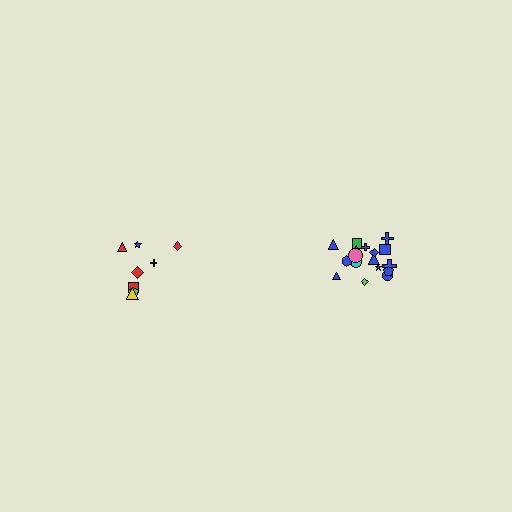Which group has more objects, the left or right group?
The right group.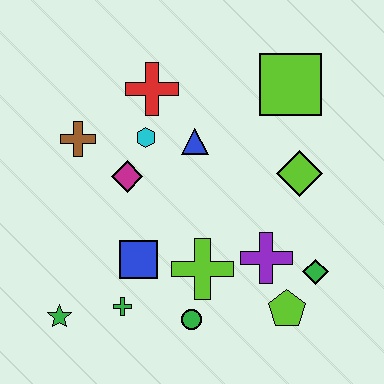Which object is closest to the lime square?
The lime diamond is closest to the lime square.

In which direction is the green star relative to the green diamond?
The green star is to the left of the green diamond.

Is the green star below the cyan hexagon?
Yes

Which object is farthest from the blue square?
The lime square is farthest from the blue square.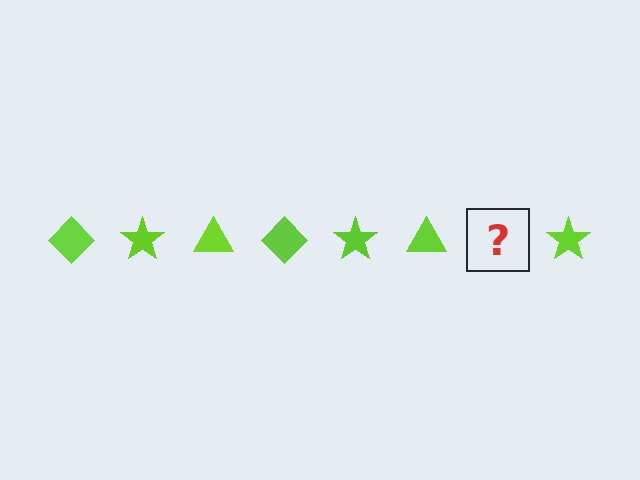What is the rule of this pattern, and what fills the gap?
The rule is that the pattern cycles through diamond, star, triangle shapes in lime. The gap should be filled with a lime diamond.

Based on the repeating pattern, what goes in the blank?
The blank should be a lime diamond.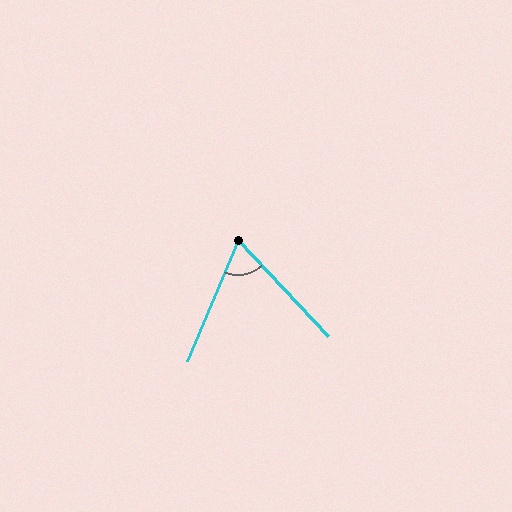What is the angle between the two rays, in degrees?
Approximately 66 degrees.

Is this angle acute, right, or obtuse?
It is acute.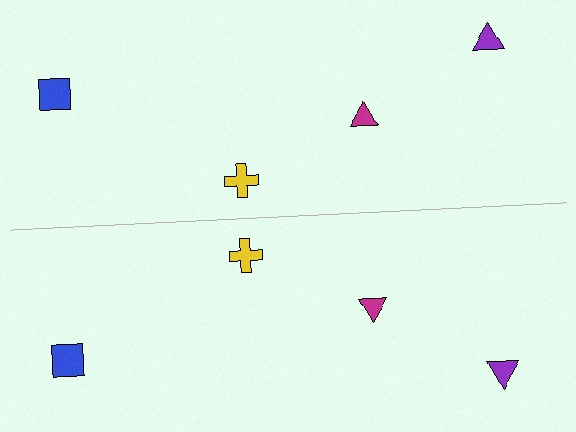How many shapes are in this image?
There are 8 shapes in this image.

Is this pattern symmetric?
Yes, this pattern has bilateral (reflection) symmetry.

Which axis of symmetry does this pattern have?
The pattern has a horizontal axis of symmetry running through the center of the image.